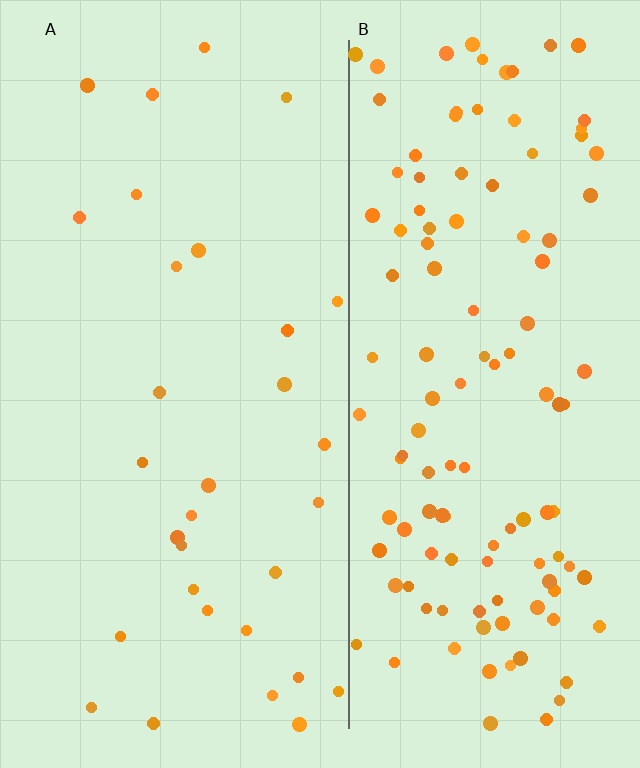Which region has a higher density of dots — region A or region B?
B (the right).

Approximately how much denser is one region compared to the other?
Approximately 4.0× — region B over region A.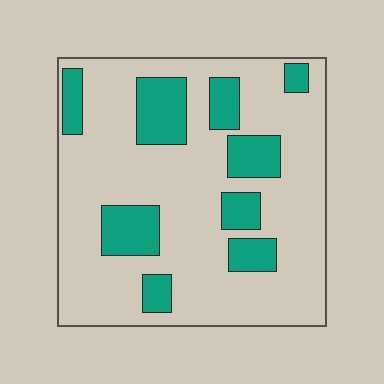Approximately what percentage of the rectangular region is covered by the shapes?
Approximately 25%.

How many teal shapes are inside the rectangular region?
9.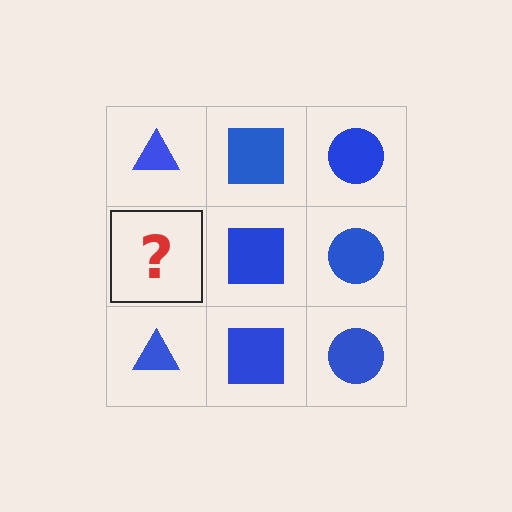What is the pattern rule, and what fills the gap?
The rule is that each column has a consistent shape. The gap should be filled with a blue triangle.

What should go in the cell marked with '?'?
The missing cell should contain a blue triangle.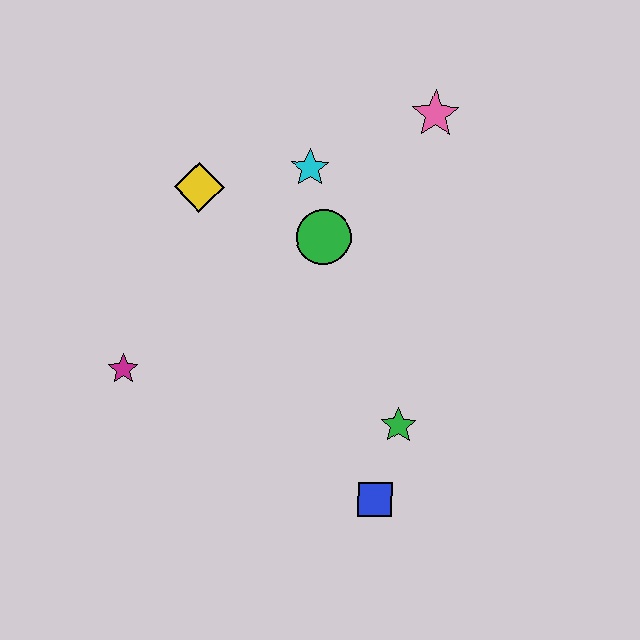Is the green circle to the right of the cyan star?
Yes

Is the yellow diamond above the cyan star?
No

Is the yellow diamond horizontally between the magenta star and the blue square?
Yes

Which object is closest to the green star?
The blue square is closest to the green star.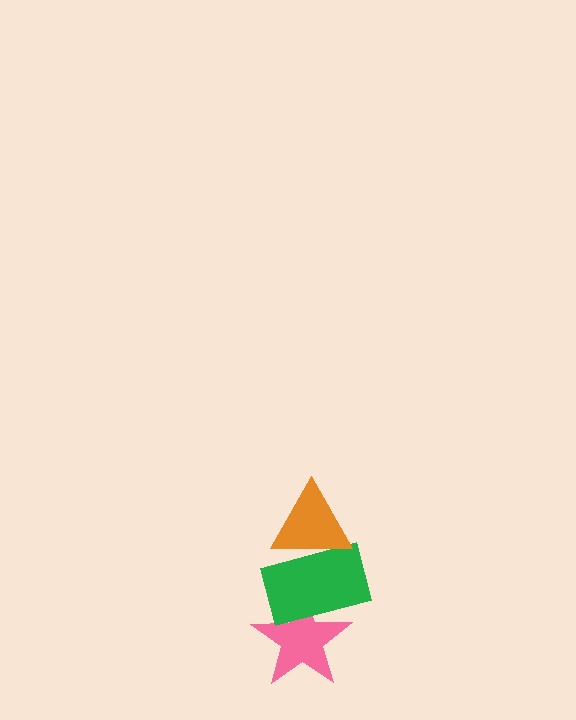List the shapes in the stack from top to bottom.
From top to bottom: the orange triangle, the green rectangle, the pink star.